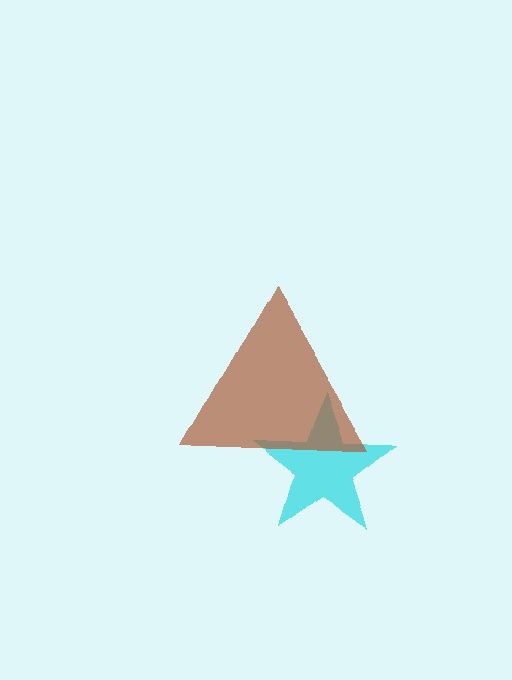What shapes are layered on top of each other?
The layered shapes are: a cyan star, a brown triangle.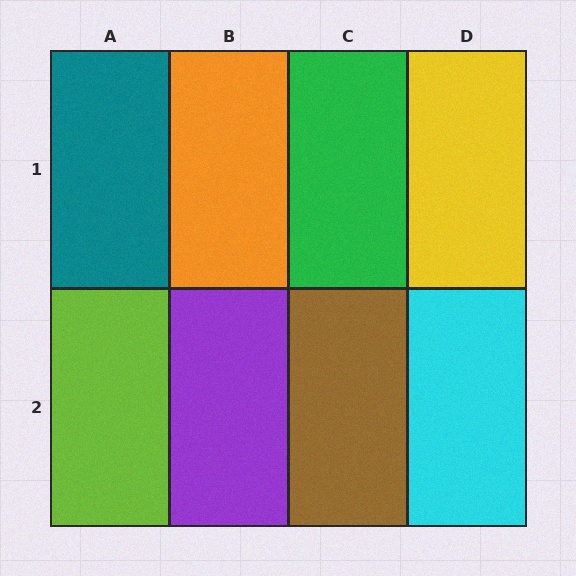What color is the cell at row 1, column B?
Orange.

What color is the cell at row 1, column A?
Teal.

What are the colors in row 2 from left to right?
Lime, purple, brown, cyan.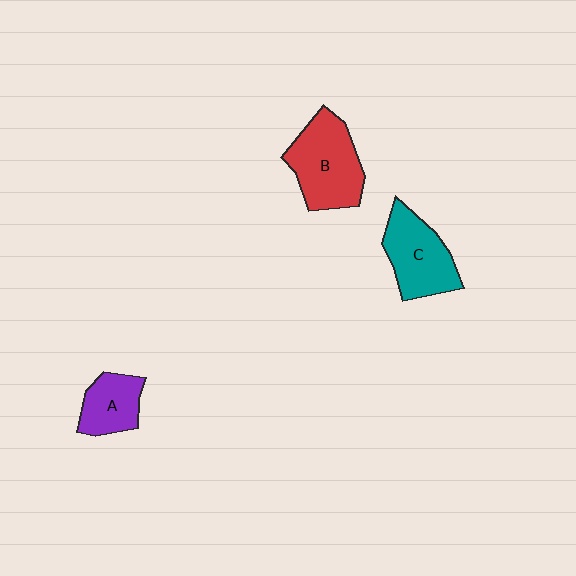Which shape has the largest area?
Shape B (red).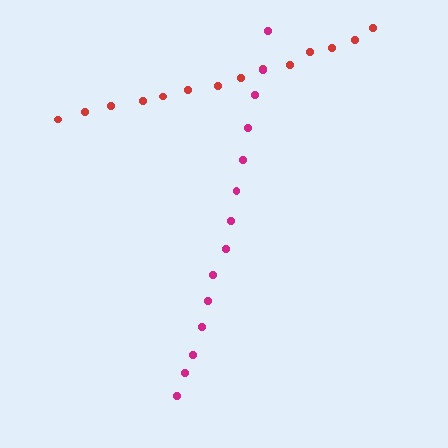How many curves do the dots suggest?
There are 2 distinct paths.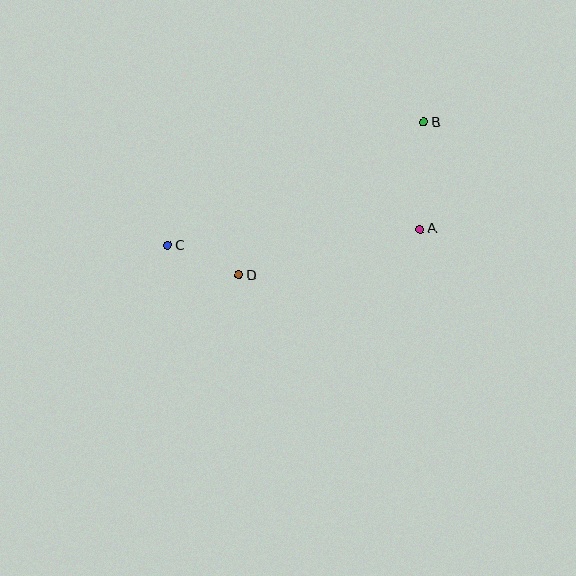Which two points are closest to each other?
Points C and D are closest to each other.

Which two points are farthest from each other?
Points B and C are farthest from each other.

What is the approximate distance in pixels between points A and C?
The distance between A and C is approximately 253 pixels.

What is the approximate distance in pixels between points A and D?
The distance between A and D is approximately 187 pixels.